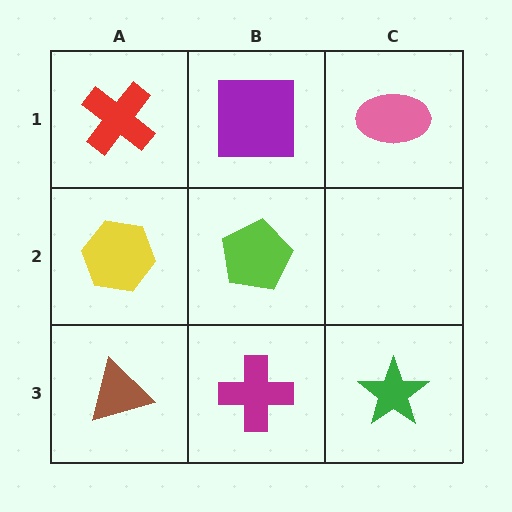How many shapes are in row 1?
3 shapes.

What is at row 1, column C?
A pink ellipse.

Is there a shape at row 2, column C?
No, that cell is empty.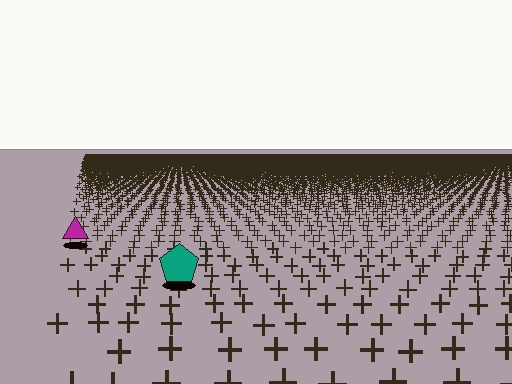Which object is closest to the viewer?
The teal pentagon is closest. The texture marks near it are larger and more spread out.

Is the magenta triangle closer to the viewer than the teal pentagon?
No. The teal pentagon is closer — you can tell from the texture gradient: the ground texture is coarser near it.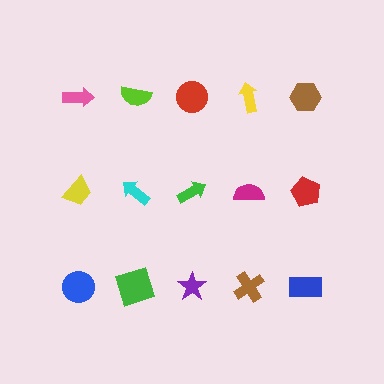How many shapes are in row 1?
5 shapes.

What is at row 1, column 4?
A yellow arrow.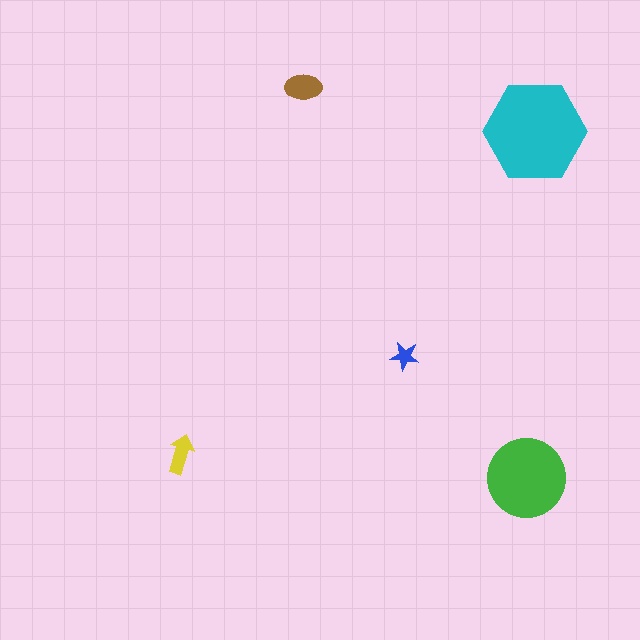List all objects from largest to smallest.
The cyan hexagon, the green circle, the brown ellipse, the yellow arrow, the blue star.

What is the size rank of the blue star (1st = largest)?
5th.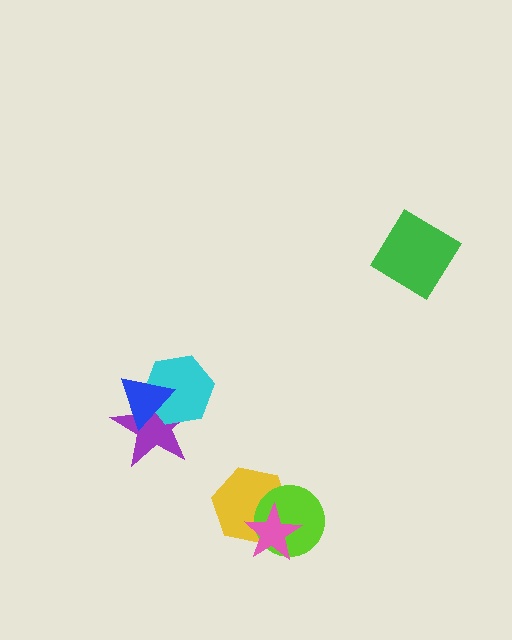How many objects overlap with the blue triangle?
2 objects overlap with the blue triangle.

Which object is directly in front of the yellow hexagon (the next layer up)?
The lime circle is directly in front of the yellow hexagon.